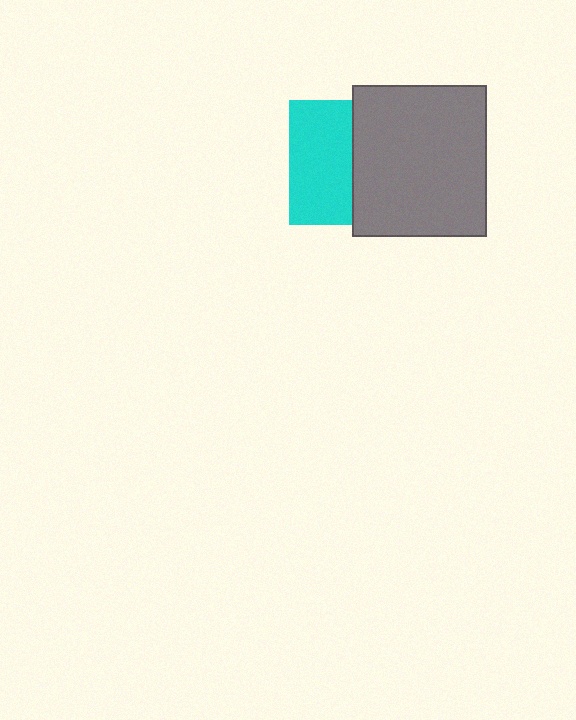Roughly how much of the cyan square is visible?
About half of it is visible (roughly 50%).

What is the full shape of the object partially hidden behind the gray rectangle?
The partially hidden object is a cyan square.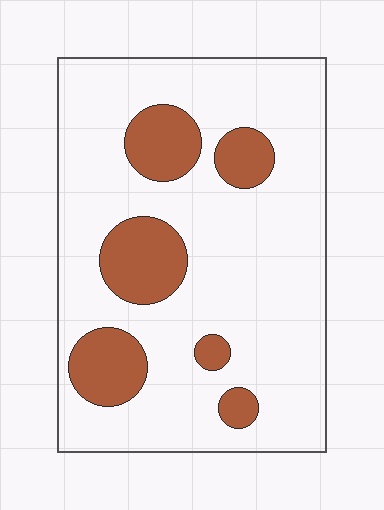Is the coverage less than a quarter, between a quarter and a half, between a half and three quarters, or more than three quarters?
Less than a quarter.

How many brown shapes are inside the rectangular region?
6.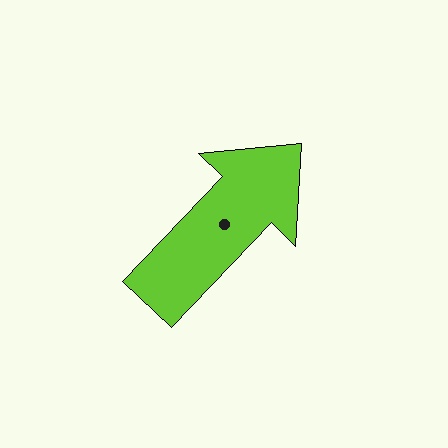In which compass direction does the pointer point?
Northeast.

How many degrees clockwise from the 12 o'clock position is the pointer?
Approximately 44 degrees.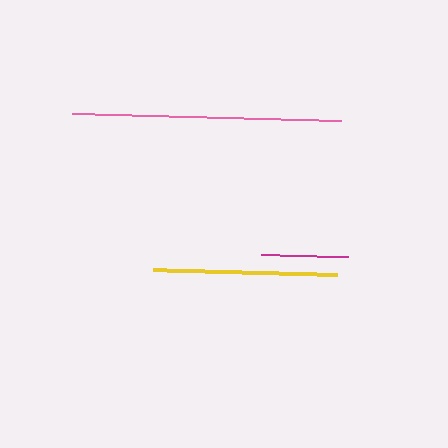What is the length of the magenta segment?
The magenta segment is approximately 88 pixels long.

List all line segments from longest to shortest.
From longest to shortest: pink, yellow, magenta.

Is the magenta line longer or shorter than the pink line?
The pink line is longer than the magenta line.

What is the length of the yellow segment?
The yellow segment is approximately 184 pixels long.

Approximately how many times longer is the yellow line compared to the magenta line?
The yellow line is approximately 2.1 times the length of the magenta line.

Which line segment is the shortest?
The magenta line is the shortest at approximately 88 pixels.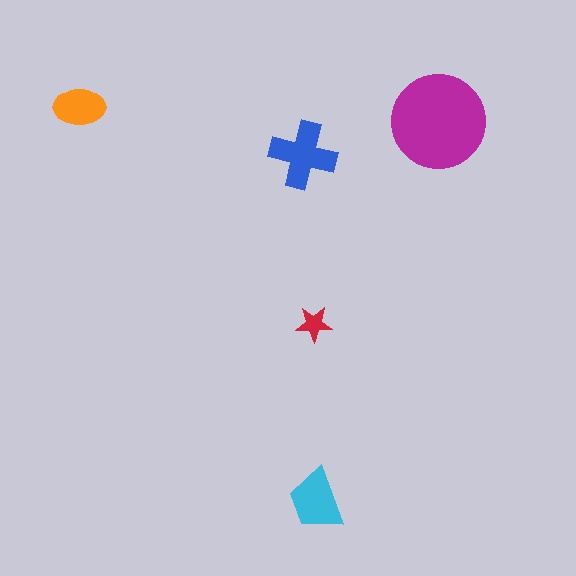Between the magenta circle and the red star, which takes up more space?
The magenta circle.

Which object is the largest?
The magenta circle.